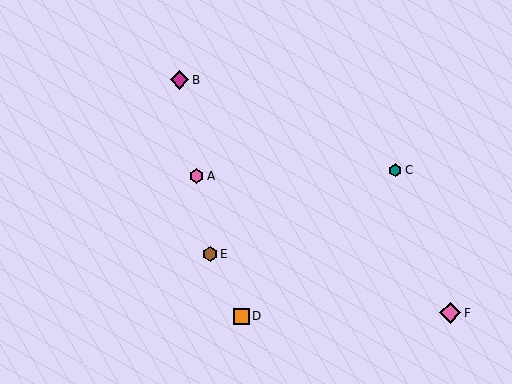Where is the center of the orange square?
The center of the orange square is at (241, 316).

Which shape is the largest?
The pink diamond (labeled F) is the largest.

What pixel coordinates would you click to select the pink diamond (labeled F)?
Click at (450, 313) to select the pink diamond F.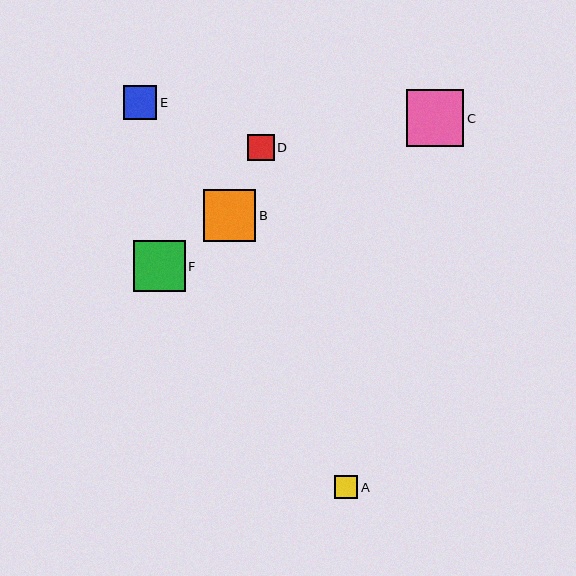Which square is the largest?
Square C is the largest with a size of approximately 57 pixels.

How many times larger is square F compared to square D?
Square F is approximately 1.9 times the size of square D.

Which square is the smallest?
Square A is the smallest with a size of approximately 24 pixels.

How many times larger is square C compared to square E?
Square C is approximately 1.7 times the size of square E.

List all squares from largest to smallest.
From largest to smallest: C, B, F, E, D, A.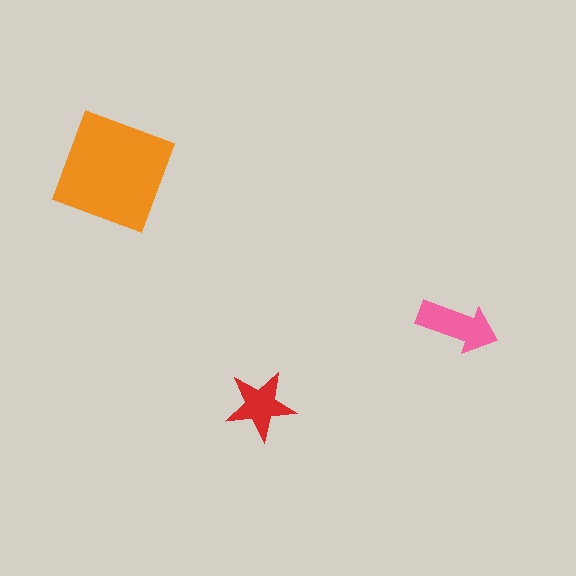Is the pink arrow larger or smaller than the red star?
Larger.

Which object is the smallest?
The red star.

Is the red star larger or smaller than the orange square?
Smaller.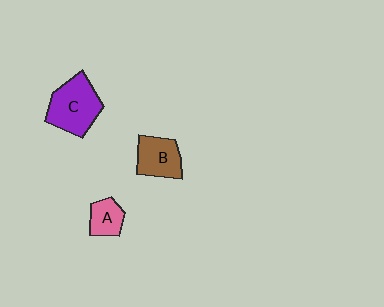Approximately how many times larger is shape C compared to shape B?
Approximately 1.4 times.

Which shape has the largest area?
Shape C (purple).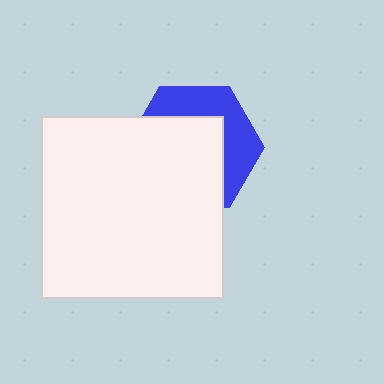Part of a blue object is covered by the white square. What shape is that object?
It is a hexagon.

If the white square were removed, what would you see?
You would see the complete blue hexagon.